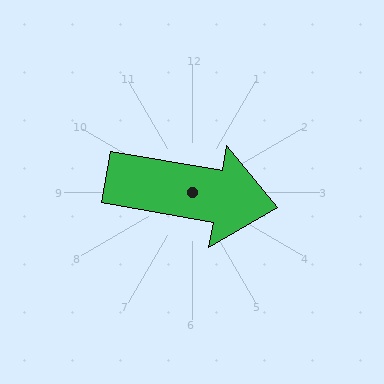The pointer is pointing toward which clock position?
Roughly 3 o'clock.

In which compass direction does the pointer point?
East.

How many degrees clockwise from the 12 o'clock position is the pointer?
Approximately 100 degrees.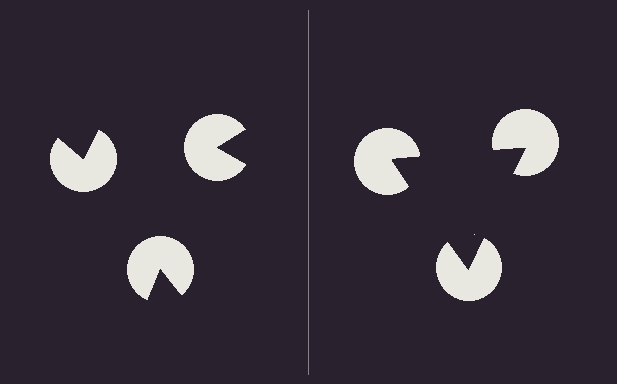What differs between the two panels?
The pac-man discs are positioned identically on both sides; only the wedge orientations differ. On the right they align to a triangle; on the left they are misaligned.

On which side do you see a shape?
An illusory triangle appears on the right side. On the left side the wedge cuts are rotated, so no coherent shape forms.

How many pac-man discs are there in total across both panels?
6 — 3 on each side.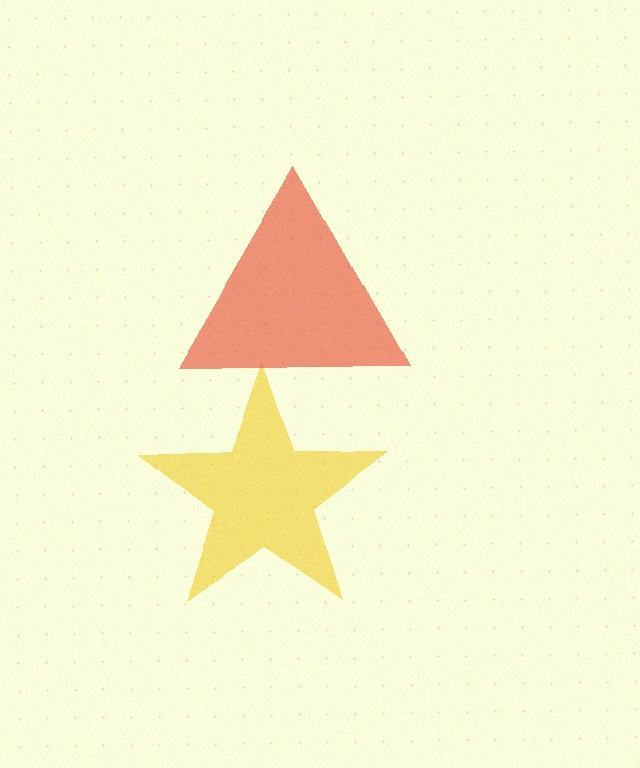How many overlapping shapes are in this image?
There are 2 overlapping shapes in the image.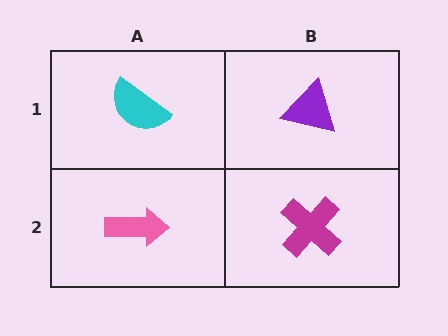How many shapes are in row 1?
2 shapes.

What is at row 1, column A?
A cyan semicircle.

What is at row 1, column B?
A purple triangle.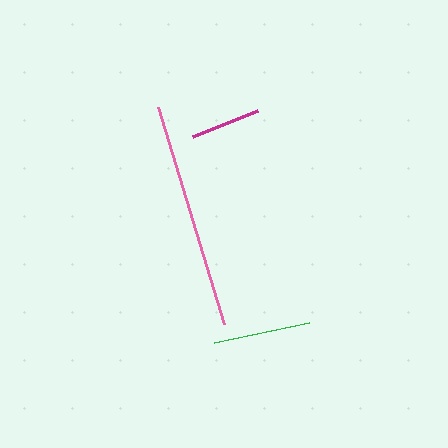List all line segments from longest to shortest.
From longest to shortest: pink, green, magenta.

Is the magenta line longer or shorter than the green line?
The green line is longer than the magenta line.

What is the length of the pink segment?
The pink segment is approximately 227 pixels long.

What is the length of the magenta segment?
The magenta segment is approximately 70 pixels long.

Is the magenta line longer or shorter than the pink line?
The pink line is longer than the magenta line.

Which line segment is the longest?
The pink line is the longest at approximately 227 pixels.